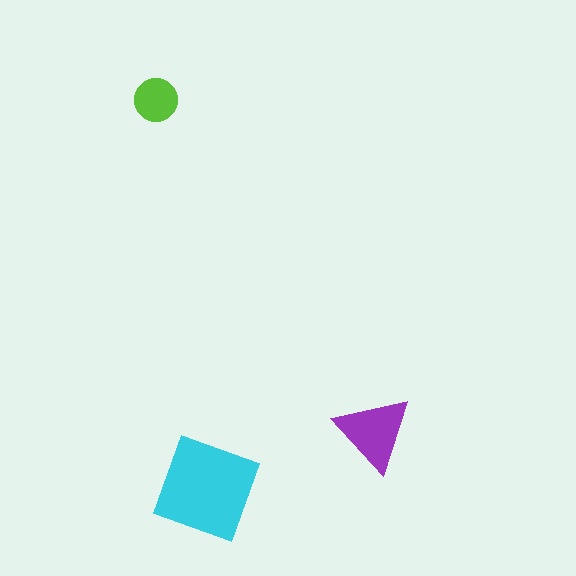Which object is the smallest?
The lime circle.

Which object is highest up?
The lime circle is topmost.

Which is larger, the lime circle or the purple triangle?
The purple triangle.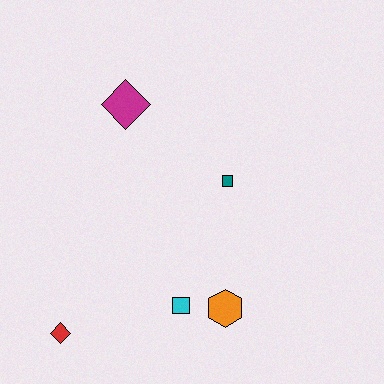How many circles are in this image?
There are no circles.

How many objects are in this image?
There are 5 objects.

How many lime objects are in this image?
There are no lime objects.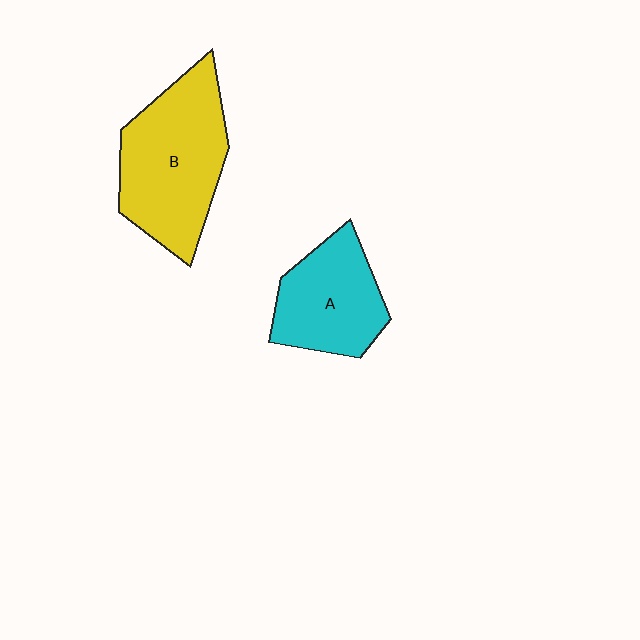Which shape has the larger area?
Shape B (yellow).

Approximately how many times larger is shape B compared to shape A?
Approximately 1.4 times.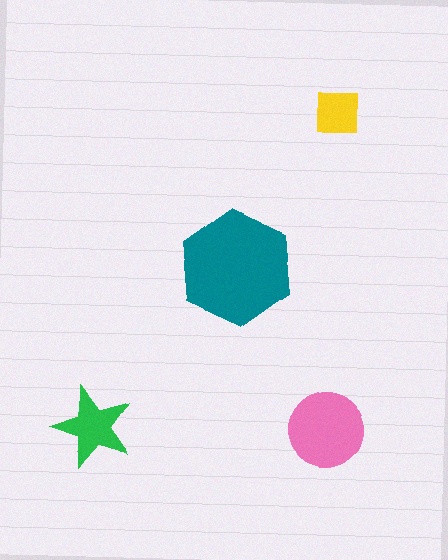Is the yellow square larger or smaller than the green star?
Smaller.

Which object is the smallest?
The yellow square.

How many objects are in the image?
There are 4 objects in the image.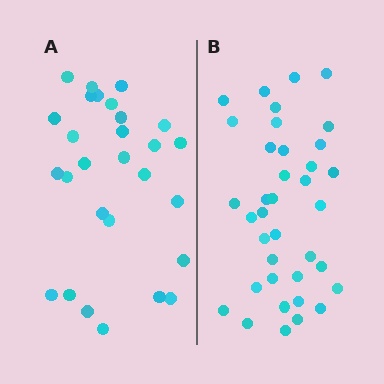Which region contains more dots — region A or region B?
Region B (the right region) has more dots.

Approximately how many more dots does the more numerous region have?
Region B has roughly 8 or so more dots than region A.